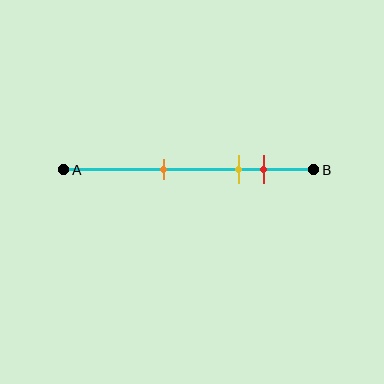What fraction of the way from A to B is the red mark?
The red mark is approximately 80% (0.8) of the way from A to B.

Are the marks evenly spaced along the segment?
No, the marks are not evenly spaced.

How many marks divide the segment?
There are 3 marks dividing the segment.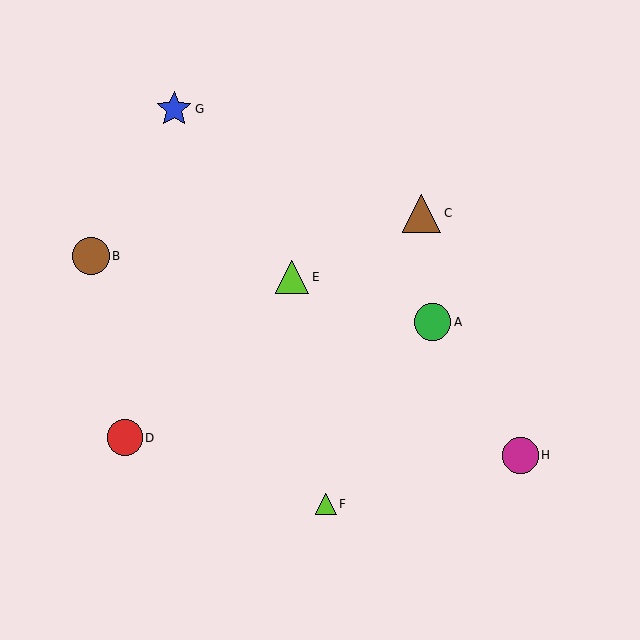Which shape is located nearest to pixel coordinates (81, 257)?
The brown circle (labeled B) at (91, 256) is nearest to that location.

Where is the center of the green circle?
The center of the green circle is at (433, 322).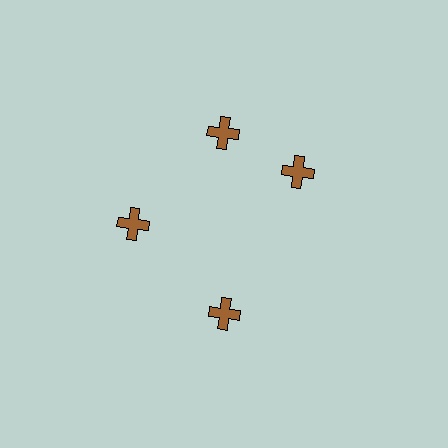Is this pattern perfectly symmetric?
No. The 4 brown crosses are arranged in a ring, but one element near the 3 o'clock position is rotated out of alignment along the ring, breaking the 4-fold rotational symmetry.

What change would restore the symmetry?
The symmetry would be restored by rotating it back into even spacing with its neighbors so that all 4 crosses sit at equal angles and equal distance from the center.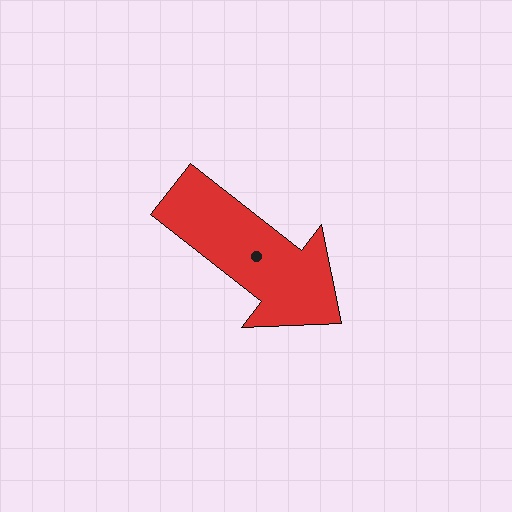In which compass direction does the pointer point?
Southeast.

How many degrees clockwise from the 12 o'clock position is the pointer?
Approximately 128 degrees.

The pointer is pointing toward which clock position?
Roughly 4 o'clock.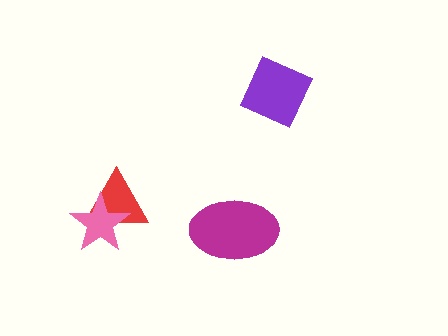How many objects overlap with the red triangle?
1 object overlaps with the red triangle.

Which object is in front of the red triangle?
The pink star is in front of the red triangle.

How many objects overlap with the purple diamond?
0 objects overlap with the purple diamond.